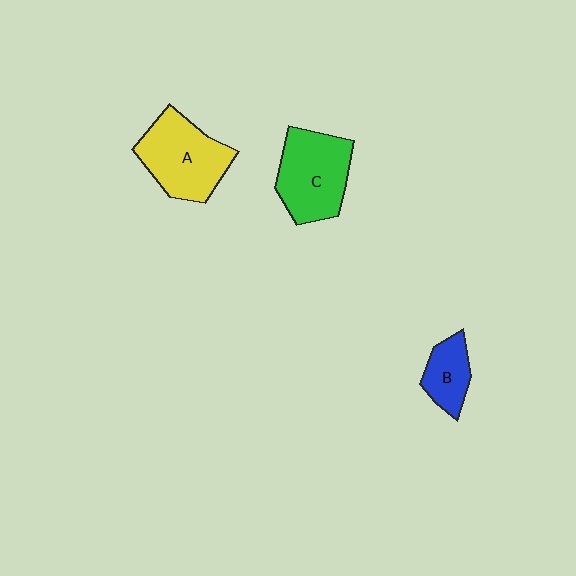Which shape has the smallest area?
Shape B (blue).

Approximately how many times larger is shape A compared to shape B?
Approximately 2.0 times.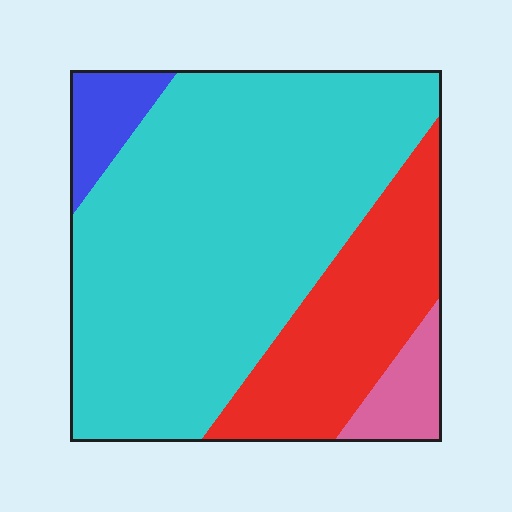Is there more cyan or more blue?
Cyan.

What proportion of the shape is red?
Red covers about 25% of the shape.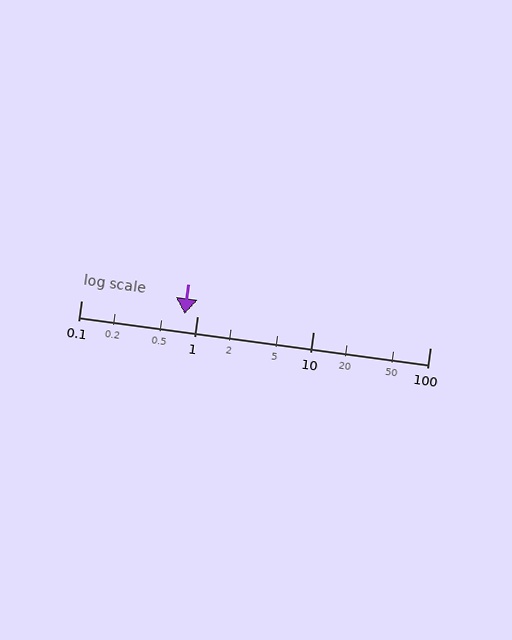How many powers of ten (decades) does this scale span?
The scale spans 3 decades, from 0.1 to 100.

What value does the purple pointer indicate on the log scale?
The pointer indicates approximately 0.78.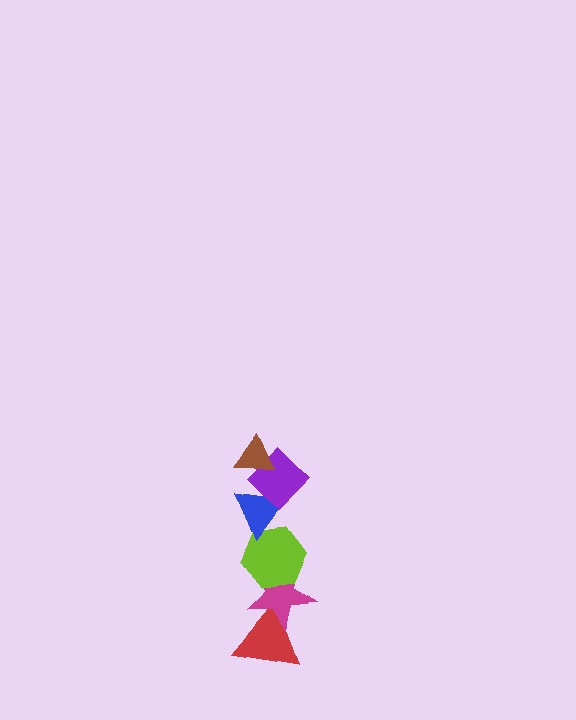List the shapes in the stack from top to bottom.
From top to bottom: the brown triangle, the purple diamond, the blue triangle, the lime hexagon, the magenta star, the red triangle.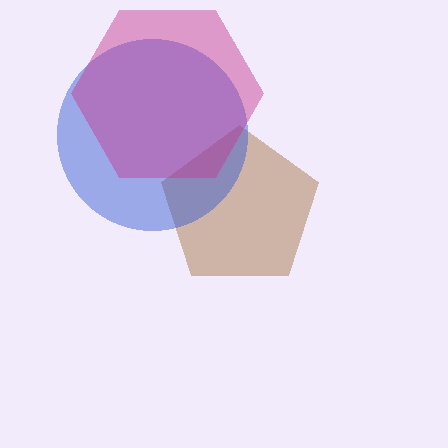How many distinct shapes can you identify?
There are 3 distinct shapes: a brown pentagon, a blue circle, a magenta hexagon.